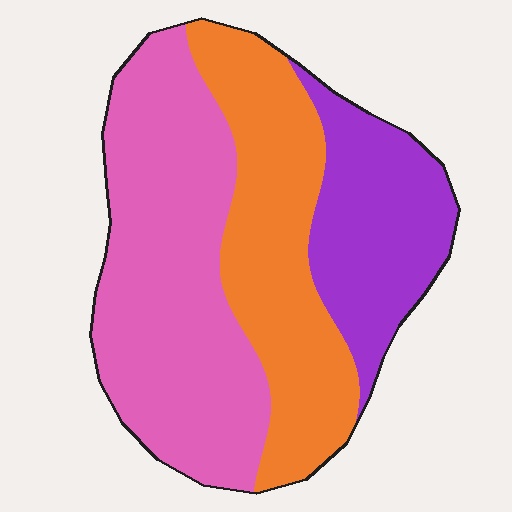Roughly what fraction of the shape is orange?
Orange takes up between a sixth and a third of the shape.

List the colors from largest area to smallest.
From largest to smallest: pink, orange, purple.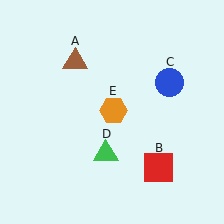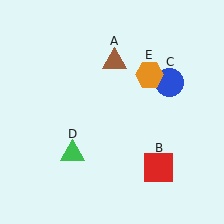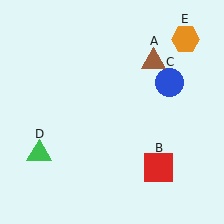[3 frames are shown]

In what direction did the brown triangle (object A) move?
The brown triangle (object A) moved right.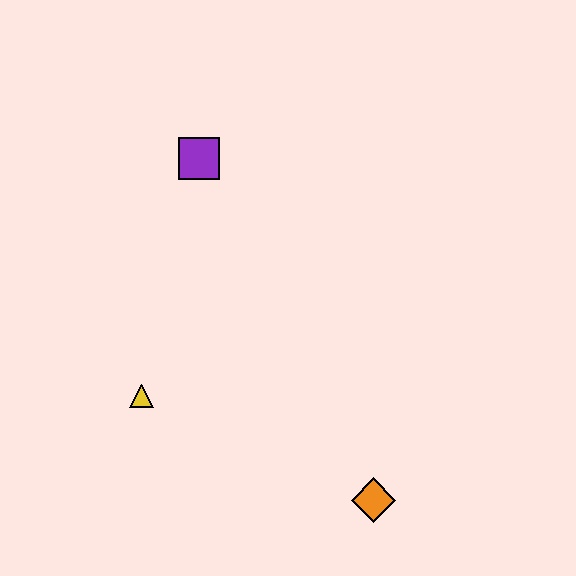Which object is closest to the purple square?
The yellow triangle is closest to the purple square.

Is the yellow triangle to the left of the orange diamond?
Yes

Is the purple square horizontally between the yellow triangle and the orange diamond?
Yes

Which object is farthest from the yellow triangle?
The orange diamond is farthest from the yellow triangle.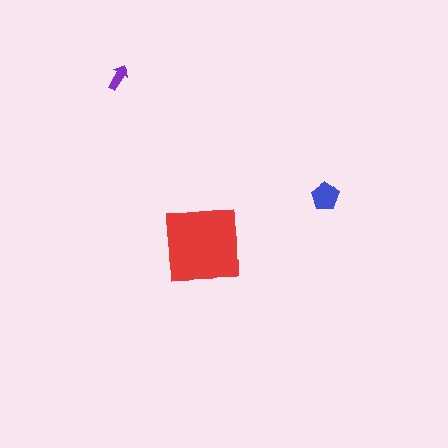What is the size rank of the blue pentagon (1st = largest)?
2nd.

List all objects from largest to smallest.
The red square, the blue pentagon, the purple arrow.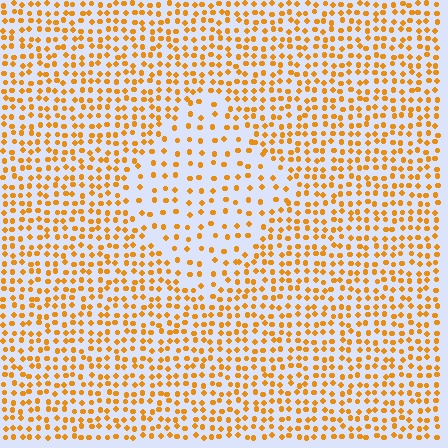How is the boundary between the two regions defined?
The boundary is defined by a change in element density (approximately 2.0x ratio). All elements are the same color, size, and shape.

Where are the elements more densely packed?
The elements are more densely packed outside the diamond boundary.